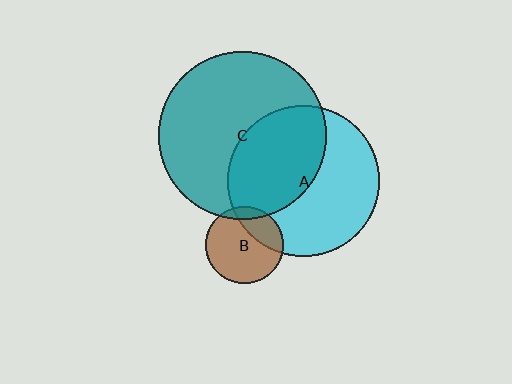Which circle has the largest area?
Circle C (teal).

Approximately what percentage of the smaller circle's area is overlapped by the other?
Approximately 45%.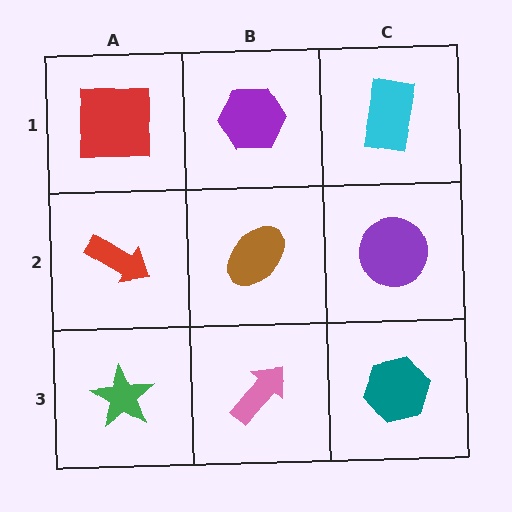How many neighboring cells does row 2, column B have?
4.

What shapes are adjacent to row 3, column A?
A red arrow (row 2, column A), a pink arrow (row 3, column B).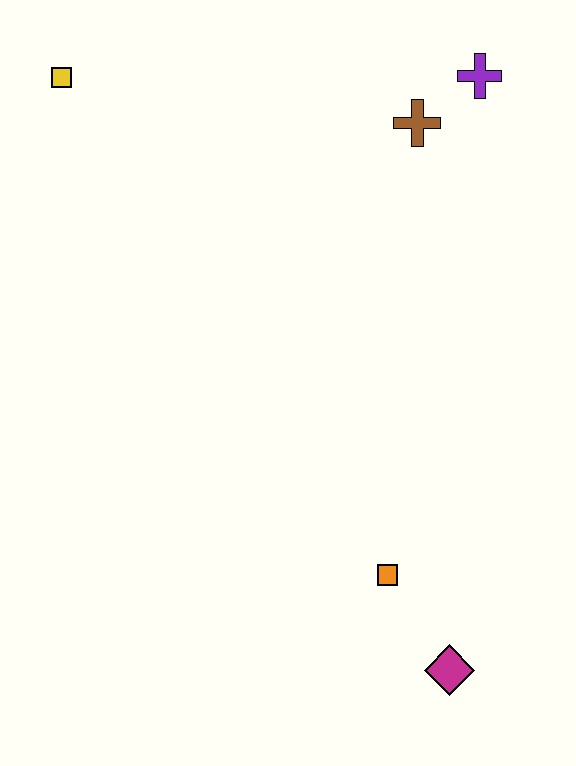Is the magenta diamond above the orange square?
No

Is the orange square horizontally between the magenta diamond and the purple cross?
No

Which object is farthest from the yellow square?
The magenta diamond is farthest from the yellow square.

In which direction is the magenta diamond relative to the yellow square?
The magenta diamond is below the yellow square.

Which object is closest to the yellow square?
The brown cross is closest to the yellow square.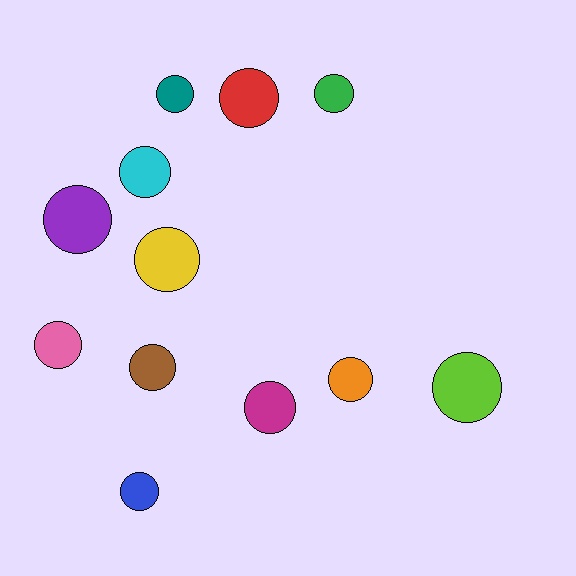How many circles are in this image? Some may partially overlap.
There are 12 circles.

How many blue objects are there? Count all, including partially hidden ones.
There is 1 blue object.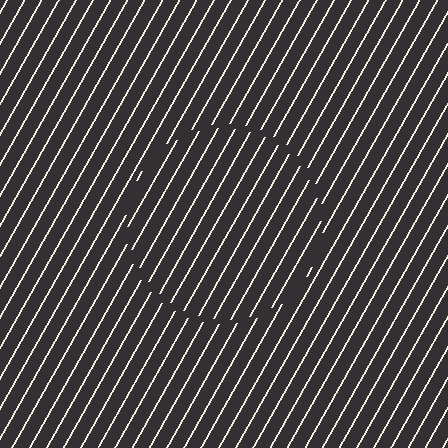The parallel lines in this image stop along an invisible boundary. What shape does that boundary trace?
An illusory circle. The interior of the shape contains the same grating, shifted by half a period — the contour is defined by the phase discontinuity where line-ends from the inner and outer gratings abut.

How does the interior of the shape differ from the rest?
The interior of the shape contains the same grating, shifted by half a period — the contour is defined by the phase discontinuity where line-ends from the inner and outer gratings abut.